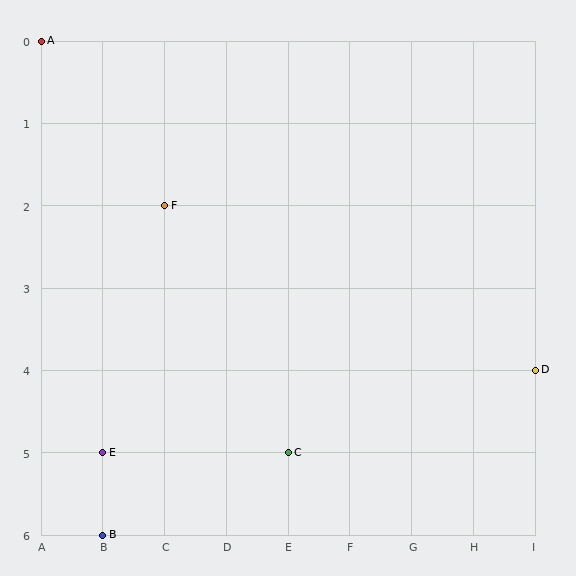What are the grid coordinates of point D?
Point D is at grid coordinates (I, 4).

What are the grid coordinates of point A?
Point A is at grid coordinates (A, 0).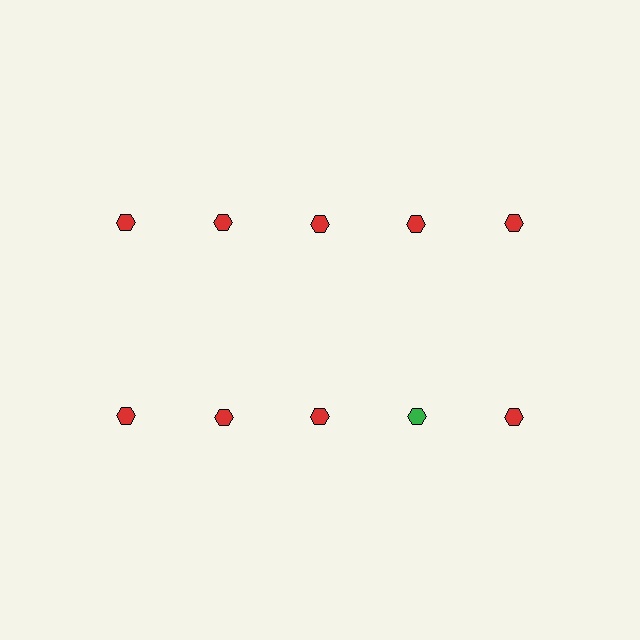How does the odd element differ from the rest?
It has a different color: green instead of red.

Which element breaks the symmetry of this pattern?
The green hexagon in the second row, second from right column breaks the symmetry. All other shapes are red hexagons.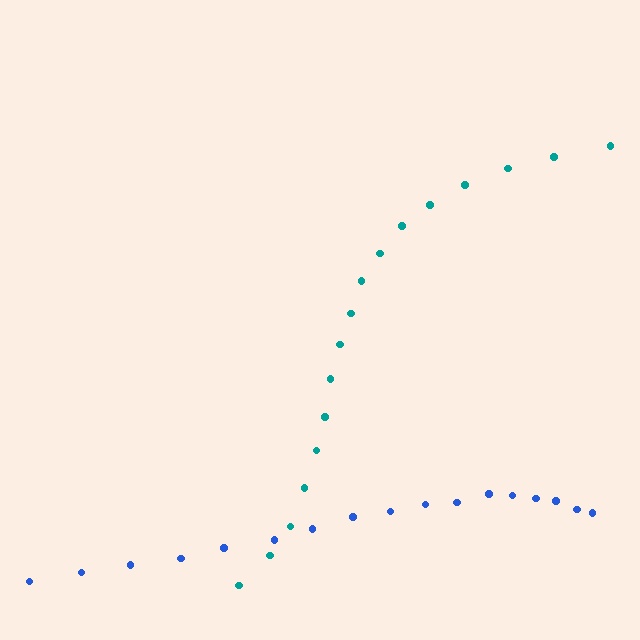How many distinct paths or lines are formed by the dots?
There are 2 distinct paths.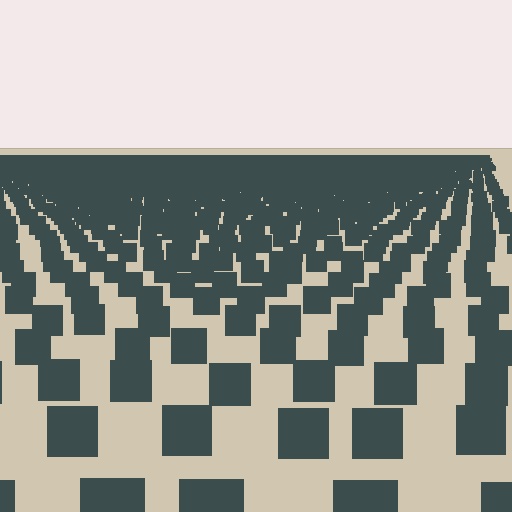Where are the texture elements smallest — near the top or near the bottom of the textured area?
Near the top.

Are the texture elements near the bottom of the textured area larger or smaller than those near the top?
Larger. Near the bottom, elements are closer to the viewer and appear at a bigger on-screen size.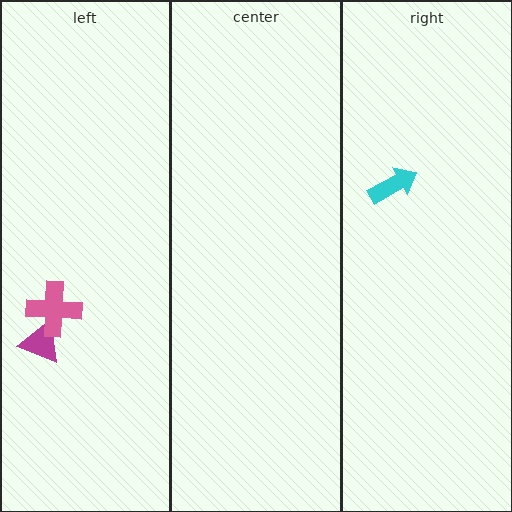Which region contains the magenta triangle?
The left region.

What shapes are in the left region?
The magenta triangle, the pink cross.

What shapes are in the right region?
The cyan arrow.